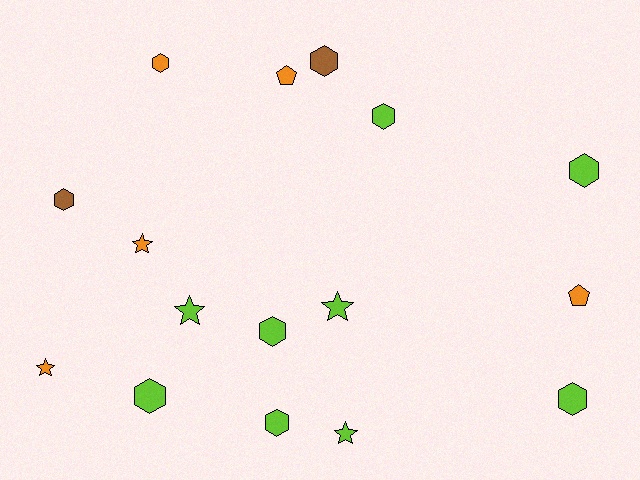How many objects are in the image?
There are 16 objects.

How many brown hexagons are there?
There are 2 brown hexagons.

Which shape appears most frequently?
Hexagon, with 9 objects.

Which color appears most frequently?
Lime, with 9 objects.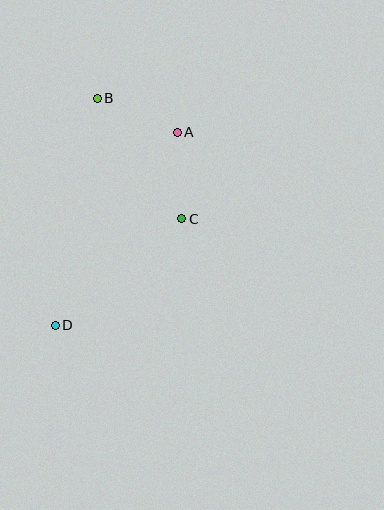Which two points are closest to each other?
Points A and C are closest to each other.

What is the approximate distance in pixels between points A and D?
The distance between A and D is approximately 228 pixels.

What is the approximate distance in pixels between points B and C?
The distance between B and C is approximately 147 pixels.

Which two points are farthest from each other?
Points B and D are farthest from each other.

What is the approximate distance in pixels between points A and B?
The distance between A and B is approximately 87 pixels.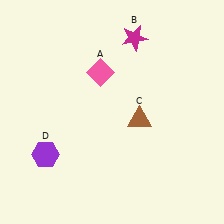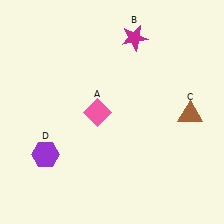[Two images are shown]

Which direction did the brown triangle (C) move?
The brown triangle (C) moved right.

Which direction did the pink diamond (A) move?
The pink diamond (A) moved down.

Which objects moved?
The objects that moved are: the pink diamond (A), the brown triangle (C).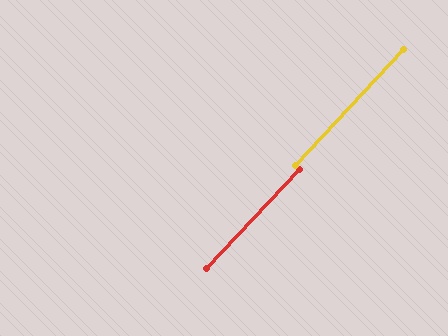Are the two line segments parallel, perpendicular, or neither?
Parallel — their directions differ by only 0.3°.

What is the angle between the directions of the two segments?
Approximately 0 degrees.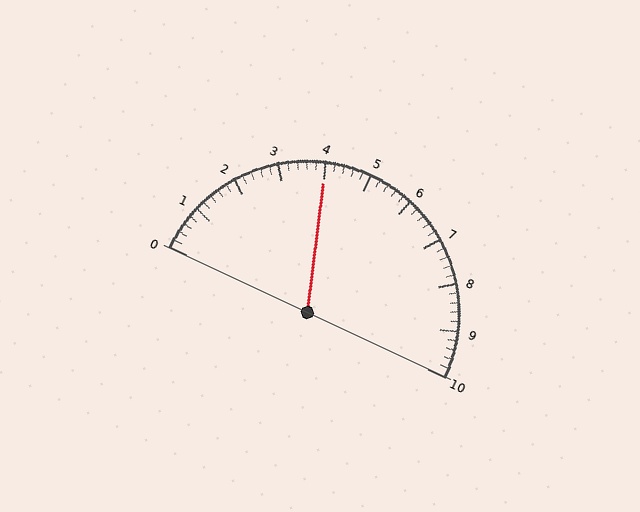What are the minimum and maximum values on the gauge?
The gauge ranges from 0 to 10.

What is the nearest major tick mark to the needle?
The nearest major tick mark is 4.